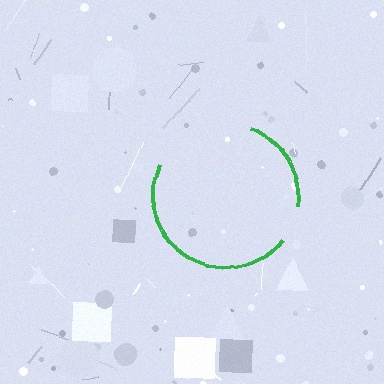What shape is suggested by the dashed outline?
The dashed outline suggests a circle.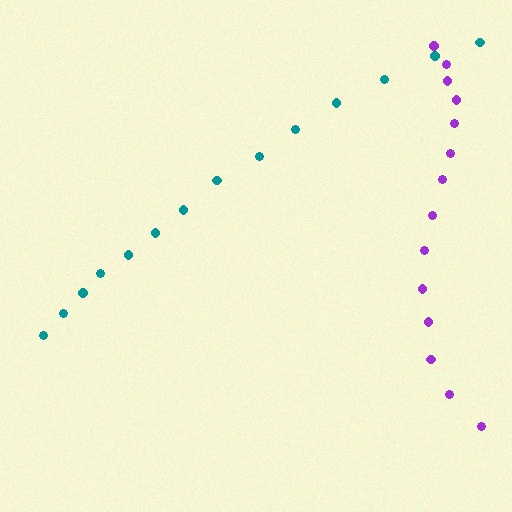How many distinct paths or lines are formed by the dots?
There are 2 distinct paths.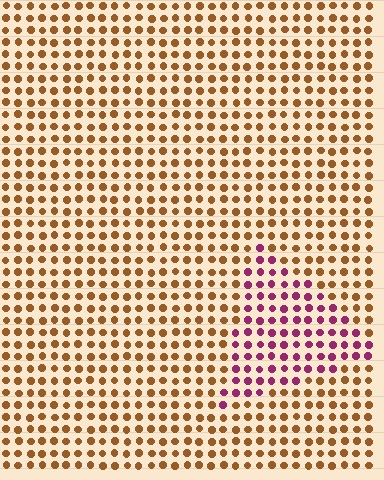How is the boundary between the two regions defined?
The boundary is defined purely by a slight shift in hue (about 66 degrees). Spacing, size, and orientation are identical on both sides.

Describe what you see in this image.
The image is filled with small brown elements in a uniform arrangement. A triangle-shaped region is visible where the elements are tinted to a slightly different hue, forming a subtle color boundary.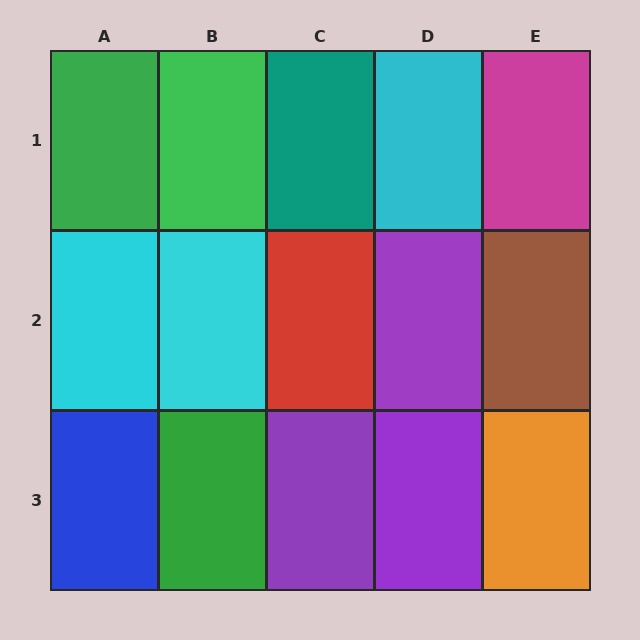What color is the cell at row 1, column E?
Magenta.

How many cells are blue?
1 cell is blue.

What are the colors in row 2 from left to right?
Cyan, cyan, red, purple, brown.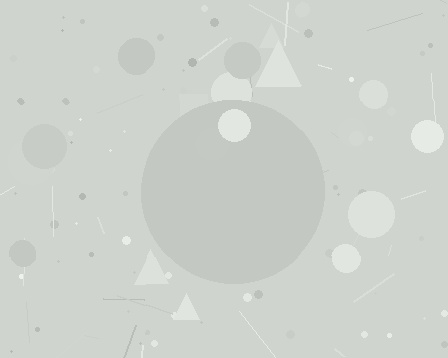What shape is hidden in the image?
A circle is hidden in the image.